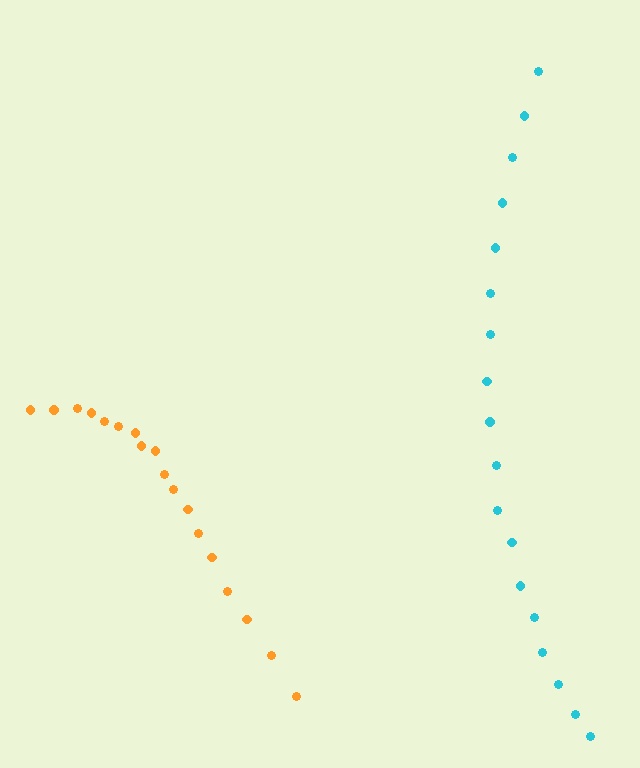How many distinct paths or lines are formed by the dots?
There are 2 distinct paths.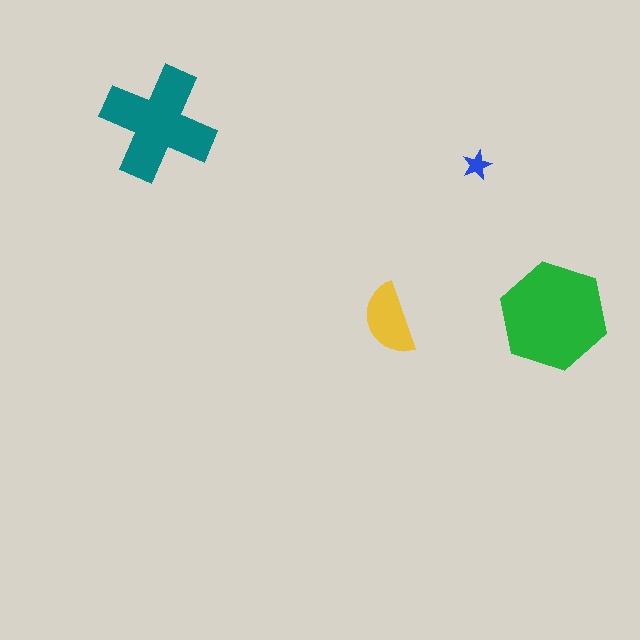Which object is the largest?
The green hexagon.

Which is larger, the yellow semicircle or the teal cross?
The teal cross.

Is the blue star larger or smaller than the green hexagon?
Smaller.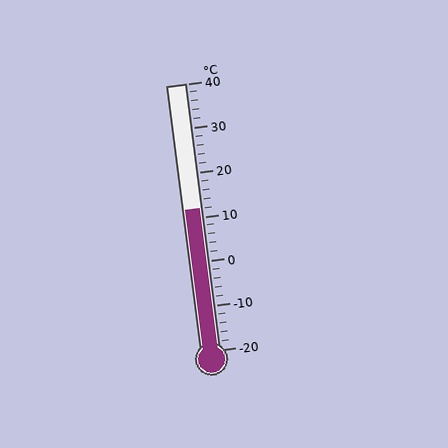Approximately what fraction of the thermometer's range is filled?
The thermometer is filled to approximately 55% of its range.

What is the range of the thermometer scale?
The thermometer scale ranges from -20°C to 40°C.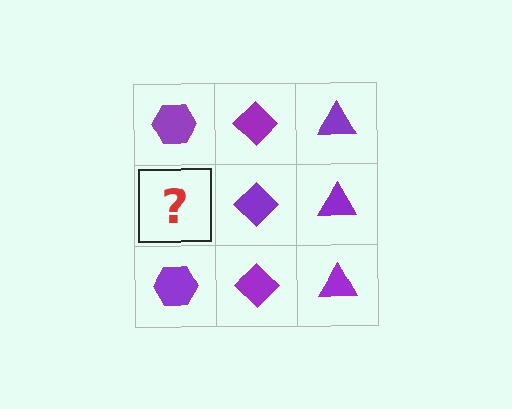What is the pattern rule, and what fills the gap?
The rule is that each column has a consistent shape. The gap should be filled with a purple hexagon.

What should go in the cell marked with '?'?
The missing cell should contain a purple hexagon.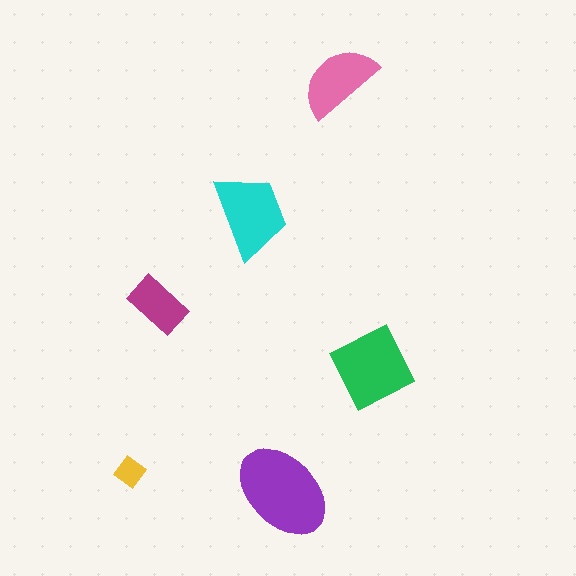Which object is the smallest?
The yellow diamond.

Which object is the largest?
The purple ellipse.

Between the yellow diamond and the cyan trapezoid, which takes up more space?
The cyan trapezoid.